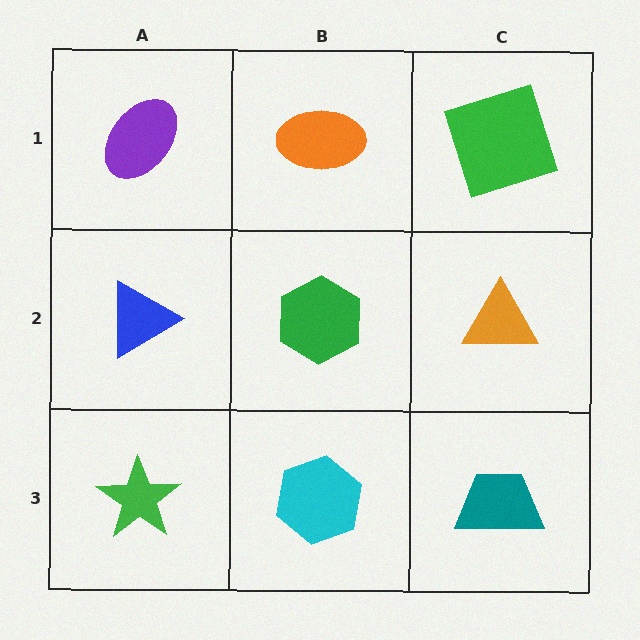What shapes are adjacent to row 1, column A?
A blue triangle (row 2, column A), an orange ellipse (row 1, column B).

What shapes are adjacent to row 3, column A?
A blue triangle (row 2, column A), a cyan hexagon (row 3, column B).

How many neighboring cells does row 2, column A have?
3.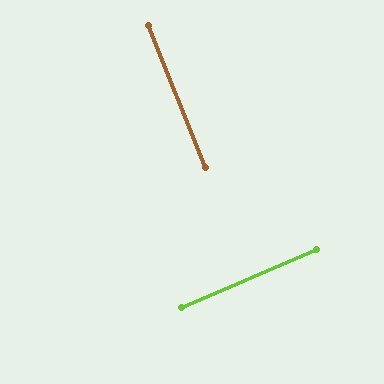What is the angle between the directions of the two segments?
Approximately 89 degrees.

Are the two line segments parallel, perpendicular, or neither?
Perpendicular — they meet at approximately 89°.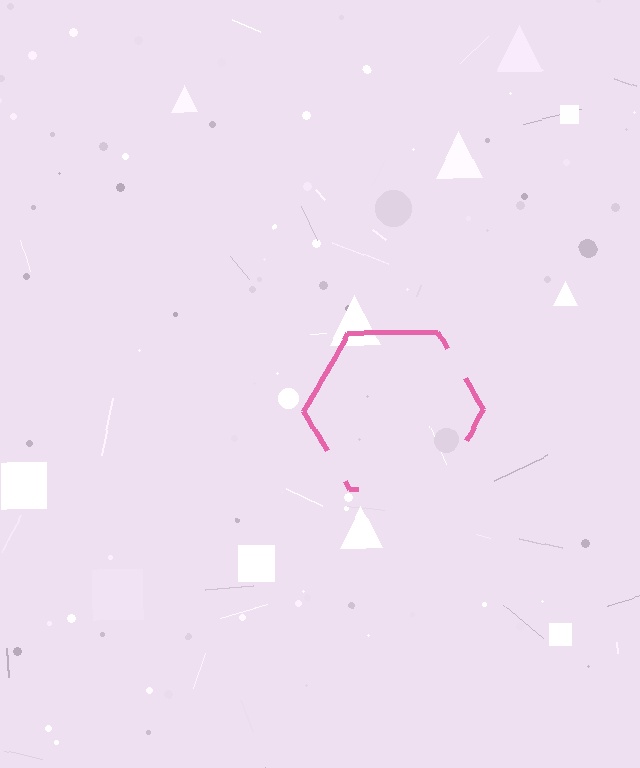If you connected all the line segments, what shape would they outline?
They would outline a hexagon.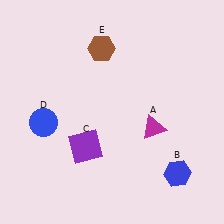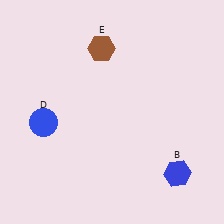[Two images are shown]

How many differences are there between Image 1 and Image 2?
There are 2 differences between the two images.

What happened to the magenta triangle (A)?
The magenta triangle (A) was removed in Image 2. It was in the bottom-right area of Image 1.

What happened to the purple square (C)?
The purple square (C) was removed in Image 2. It was in the bottom-left area of Image 1.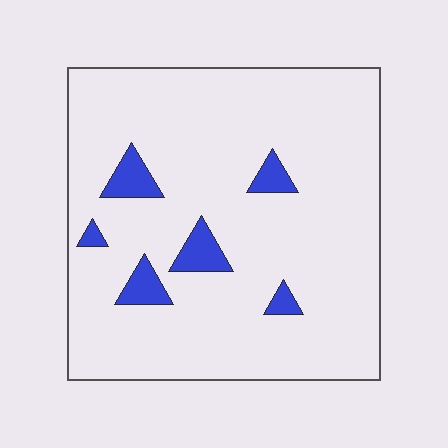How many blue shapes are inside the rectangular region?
6.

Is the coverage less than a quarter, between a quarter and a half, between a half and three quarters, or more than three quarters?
Less than a quarter.